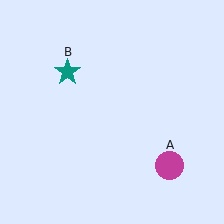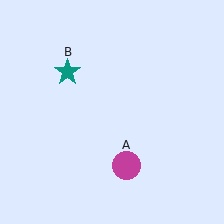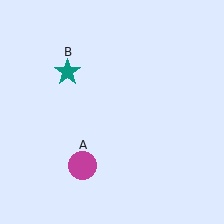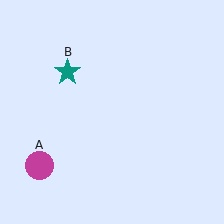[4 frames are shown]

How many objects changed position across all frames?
1 object changed position: magenta circle (object A).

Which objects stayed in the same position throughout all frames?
Teal star (object B) remained stationary.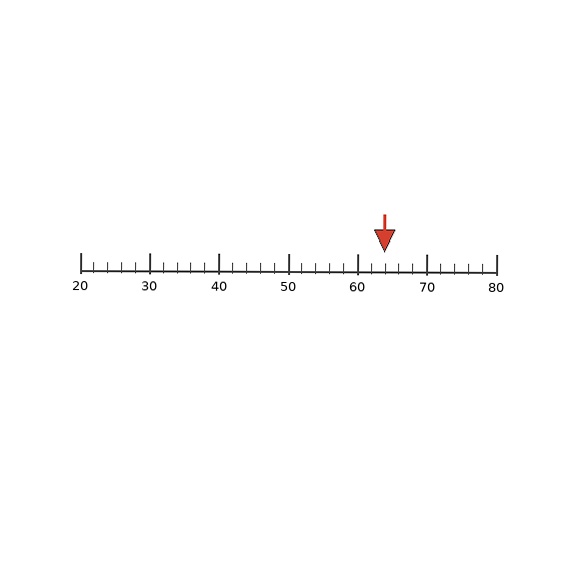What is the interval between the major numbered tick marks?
The major tick marks are spaced 10 units apart.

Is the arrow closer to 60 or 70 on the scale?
The arrow is closer to 60.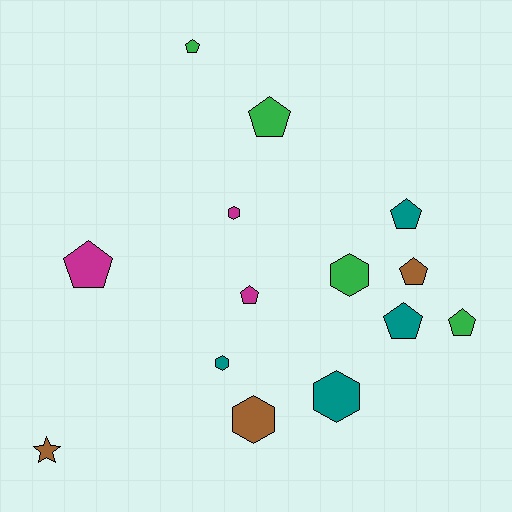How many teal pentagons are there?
There are 2 teal pentagons.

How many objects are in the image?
There are 14 objects.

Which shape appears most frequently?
Pentagon, with 8 objects.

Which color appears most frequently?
Green, with 4 objects.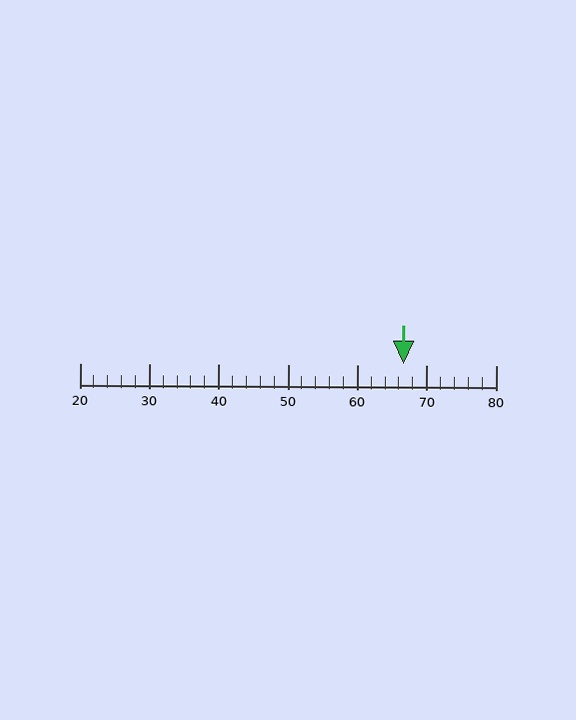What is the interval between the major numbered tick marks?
The major tick marks are spaced 10 units apart.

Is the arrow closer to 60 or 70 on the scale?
The arrow is closer to 70.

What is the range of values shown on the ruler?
The ruler shows values from 20 to 80.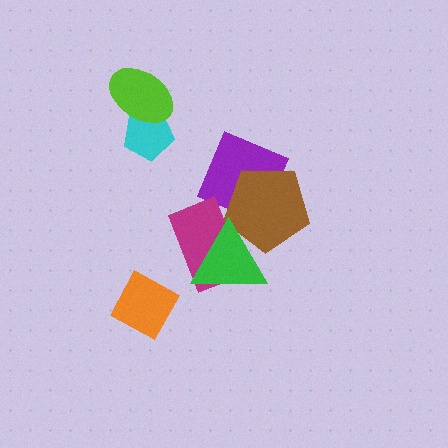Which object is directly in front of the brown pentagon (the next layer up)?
The magenta rectangle is directly in front of the brown pentagon.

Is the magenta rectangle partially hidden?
Yes, it is partially covered by another shape.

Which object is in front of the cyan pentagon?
The lime ellipse is in front of the cyan pentagon.